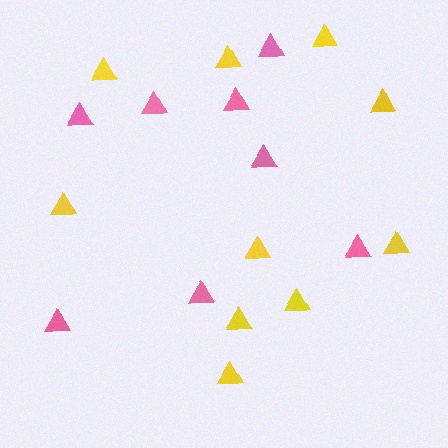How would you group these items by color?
There are 2 groups: one group of yellow triangles (10) and one group of pink triangles (8).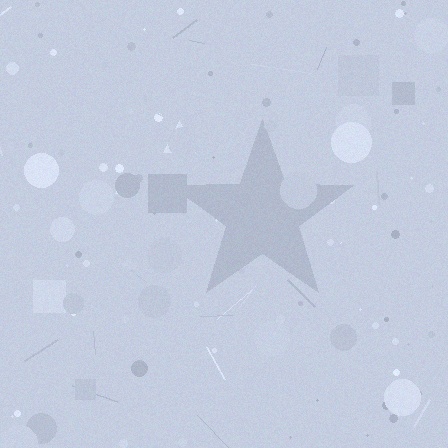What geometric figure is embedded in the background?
A star is embedded in the background.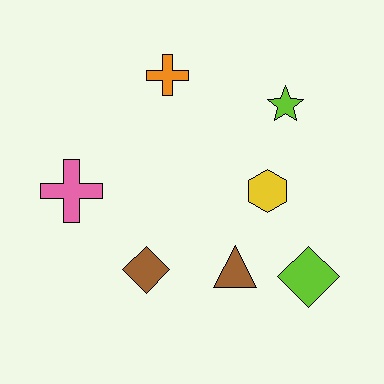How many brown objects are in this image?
There are 2 brown objects.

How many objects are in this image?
There are 7 objects.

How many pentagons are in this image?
There are no pentagons.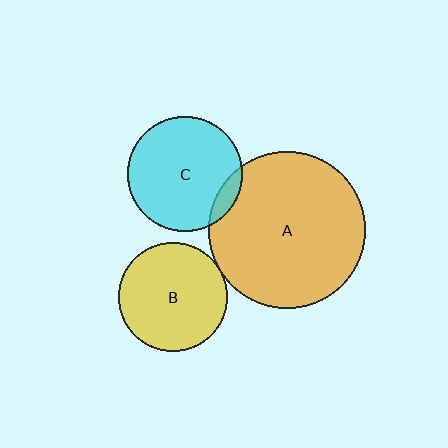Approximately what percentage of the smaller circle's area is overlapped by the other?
Approximately 5%.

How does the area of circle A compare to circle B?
Approximately 2.1 times.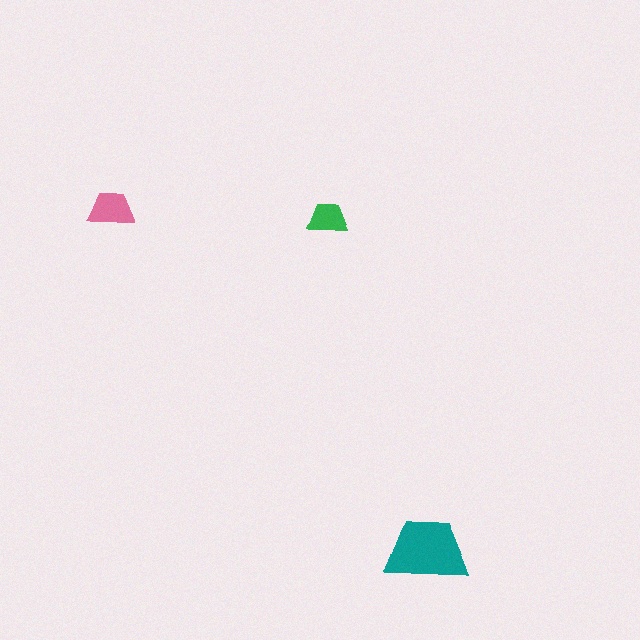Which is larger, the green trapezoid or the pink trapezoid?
The pink one.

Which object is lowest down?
The teal trapezoid is bottommost.